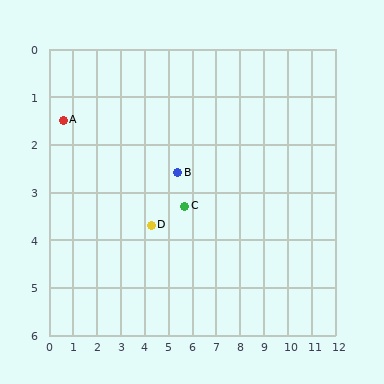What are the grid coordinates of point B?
Point B is at approximately (5.4, 2.6).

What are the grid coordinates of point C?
Point C is at approximately (5.7, 3.3).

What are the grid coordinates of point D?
Point D is at approximately (4.3, 3.7).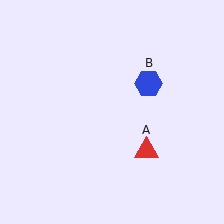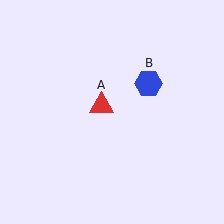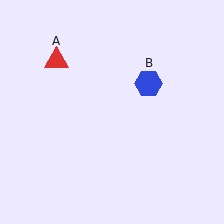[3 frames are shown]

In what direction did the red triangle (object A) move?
The red triangle (object A) moved up and to the left.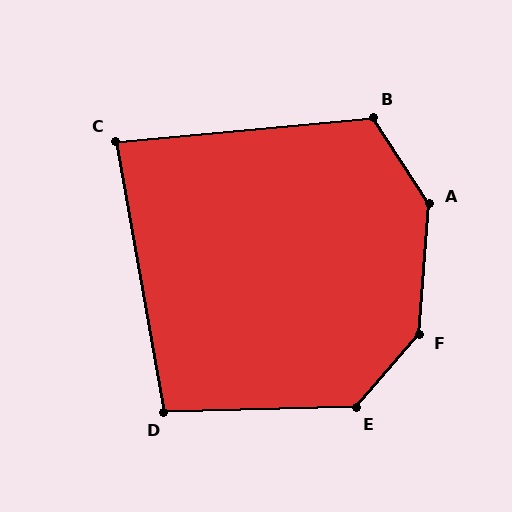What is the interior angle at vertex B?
Approximately 118 degrees (obtuse).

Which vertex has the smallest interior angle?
C, at approximately 85 degrees.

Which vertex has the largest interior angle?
F, at approximately 143 degrees.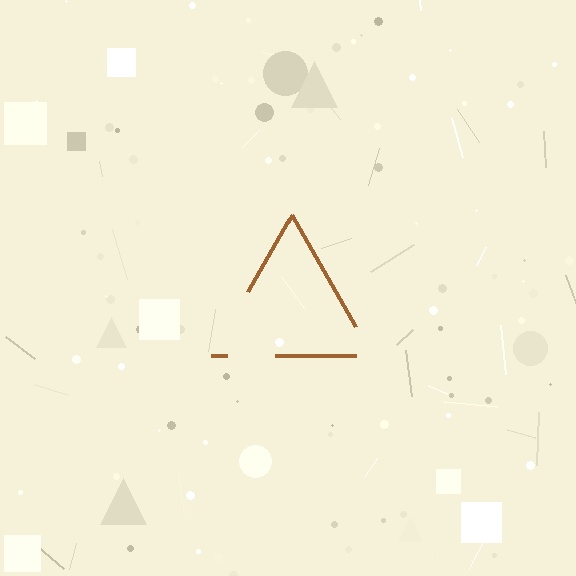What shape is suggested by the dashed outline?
The dashed outline suggests a triangle.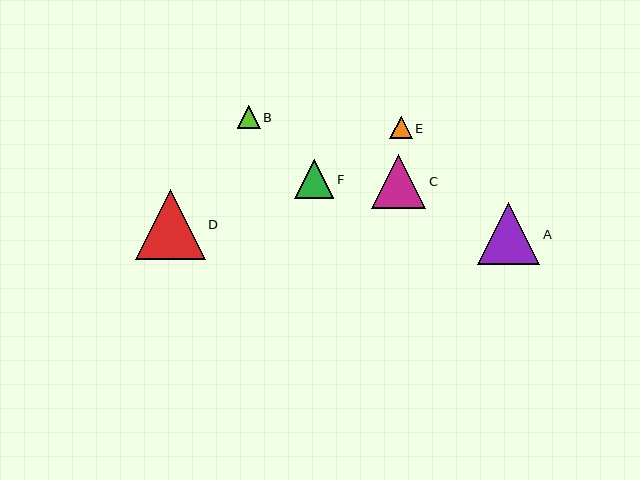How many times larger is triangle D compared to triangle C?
Triangle D is approximately 1.3 times the size of triangle C.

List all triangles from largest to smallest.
From largest to smallest: D, A, C, F, B, E.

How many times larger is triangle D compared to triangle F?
Triangle D is approximately 1.8 times the size of triangle F.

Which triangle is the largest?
Triangle D is the largest with a size of approximately 69 pixels.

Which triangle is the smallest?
Triangle E is the smallest with a size of approximately 23 pixels.